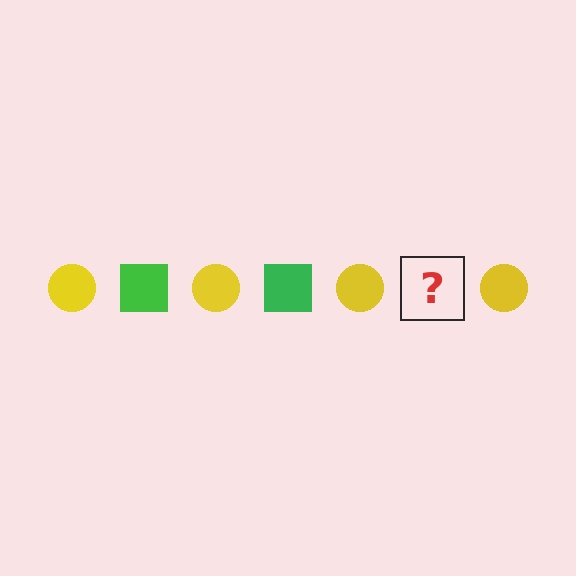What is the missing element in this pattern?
The missing element is a green square.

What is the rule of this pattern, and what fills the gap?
The rule is that the pattern alternates between yellow circle and green square. The gap should be filled with a green square.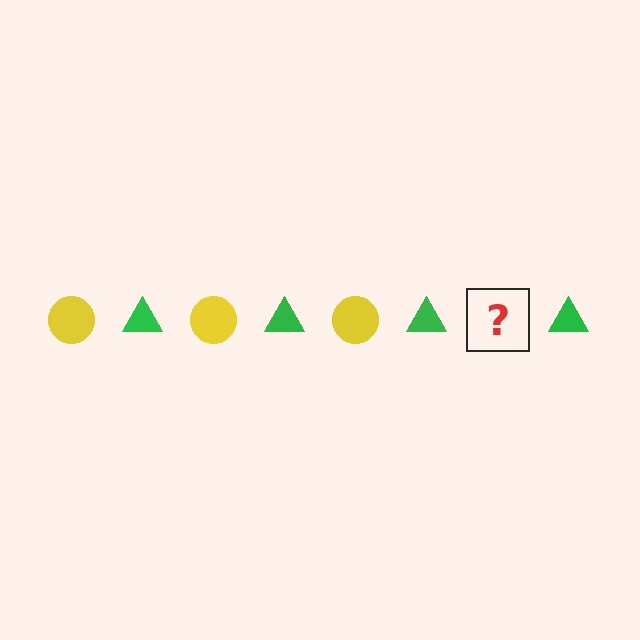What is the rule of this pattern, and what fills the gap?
The rule is that the pattern alternates between yellow circle and green triangle. The gap should be filled with a yellow circle.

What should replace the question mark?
The question mark should be replaced with a yellow circle.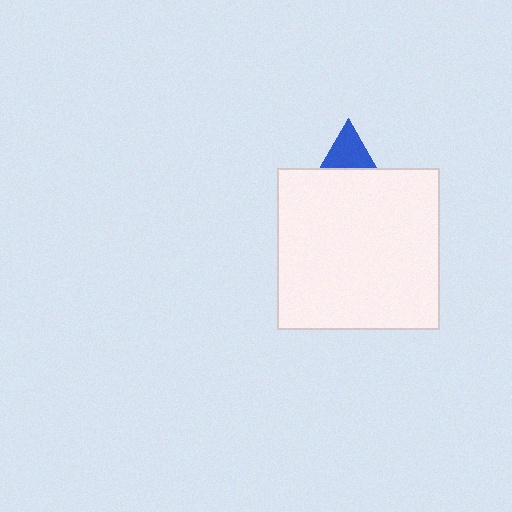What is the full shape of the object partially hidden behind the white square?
The partially hidden object is a blue triangle.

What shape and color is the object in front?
The object in front is a white square.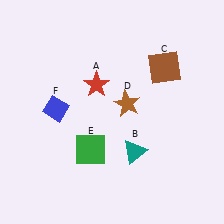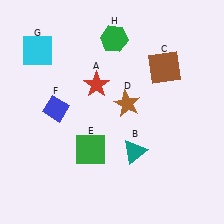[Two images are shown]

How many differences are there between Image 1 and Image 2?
There are 2 differences between the two images.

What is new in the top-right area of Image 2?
A green hexagon (H) was added in the top-right area of Image 2.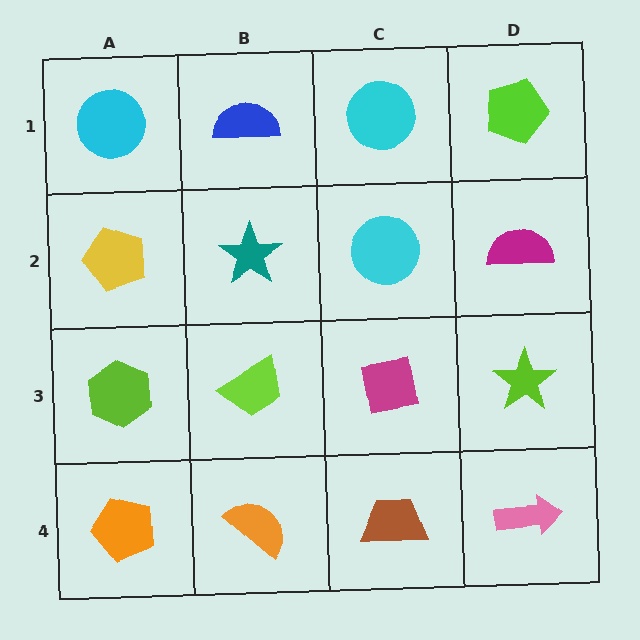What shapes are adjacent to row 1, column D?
A magenta semicircle (row 2, column D), a cyan circle (row 1, column C).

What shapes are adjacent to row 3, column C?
A cyan circle (row 2, column C), a brown trapezoid (row 4, column C), a lime trapezoid (row 3, column B), a lime star (row 3, column D).